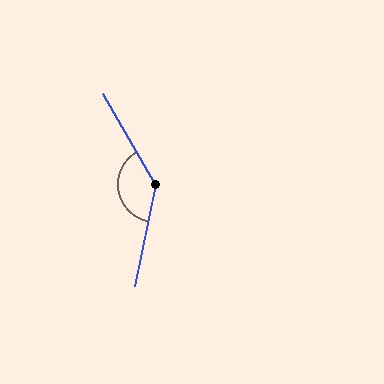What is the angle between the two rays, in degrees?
Approximately 139 degrees.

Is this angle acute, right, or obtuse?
It is obtuse.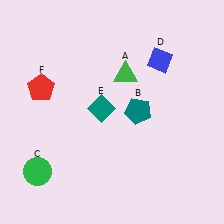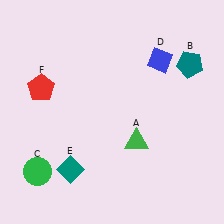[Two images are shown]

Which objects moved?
The objects that moved are: the green triangle (A), the teal pentagon (B), the teal diamond (E).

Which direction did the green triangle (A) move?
The green triangle (A) moved down.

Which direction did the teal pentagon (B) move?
The teal pentagon (B) moved right.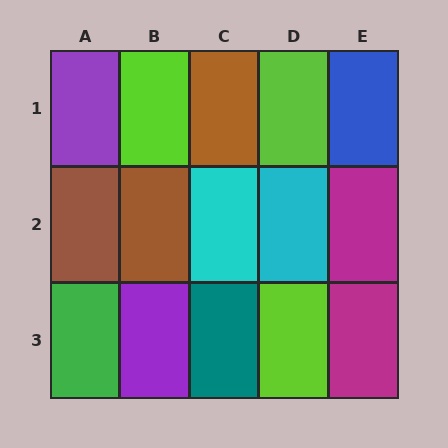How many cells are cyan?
2 cells are cyan.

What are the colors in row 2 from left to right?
Brown, brown, cyan, cyan, magenta.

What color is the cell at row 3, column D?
Lime.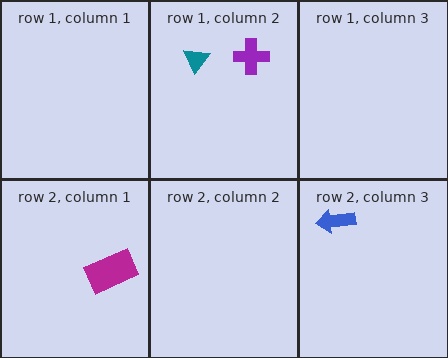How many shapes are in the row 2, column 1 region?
1.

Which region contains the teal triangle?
The row 1, column 2 region.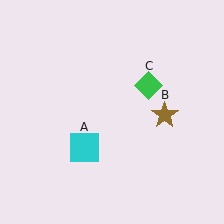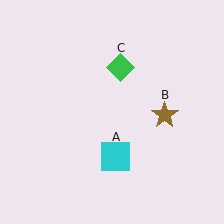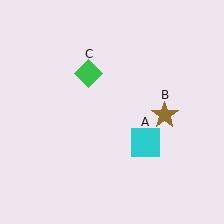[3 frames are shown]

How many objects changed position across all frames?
2 objects changed position: cyan square (object A), green diamond (object C).